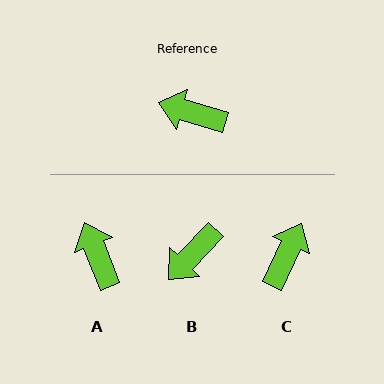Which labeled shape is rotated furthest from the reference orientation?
C, about 99 degrees away.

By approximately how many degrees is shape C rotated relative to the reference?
Approximately 99 degrees clockwise.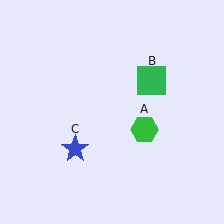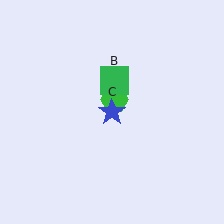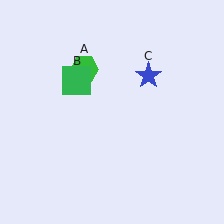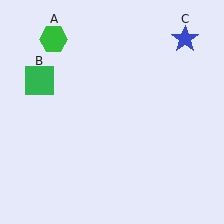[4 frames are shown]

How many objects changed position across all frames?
3 objects changed position: green hexagon (object A), green square (object B), blue star (object C).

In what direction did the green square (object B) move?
The green square (object B) moved left.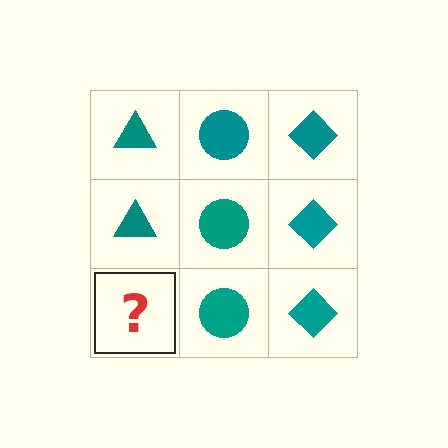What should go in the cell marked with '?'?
The missing cell should contain a teal triangle.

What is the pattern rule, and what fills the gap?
The rule is that each column has a consistent shape. The gap should be filled with a teal triangle.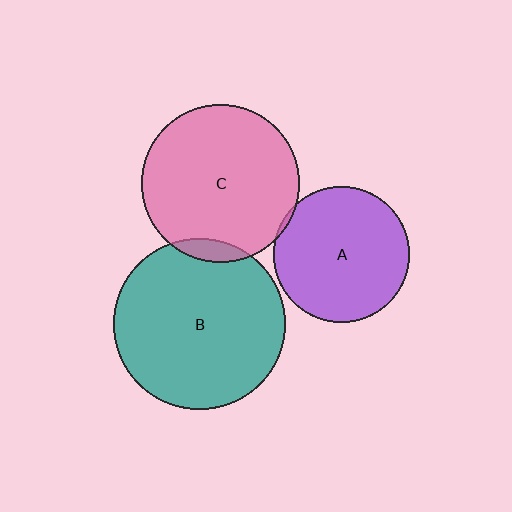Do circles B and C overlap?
Yes.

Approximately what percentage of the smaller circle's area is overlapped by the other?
Approximately 5%.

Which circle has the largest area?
Circle B (teal).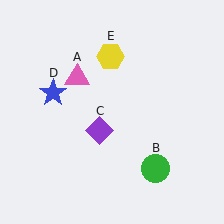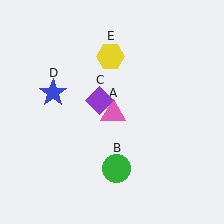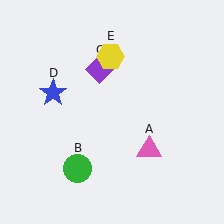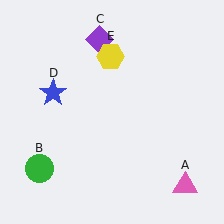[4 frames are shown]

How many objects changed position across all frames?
3 objects changed position: pink triangle (object A), green circle (object B), purple diamond (object C).